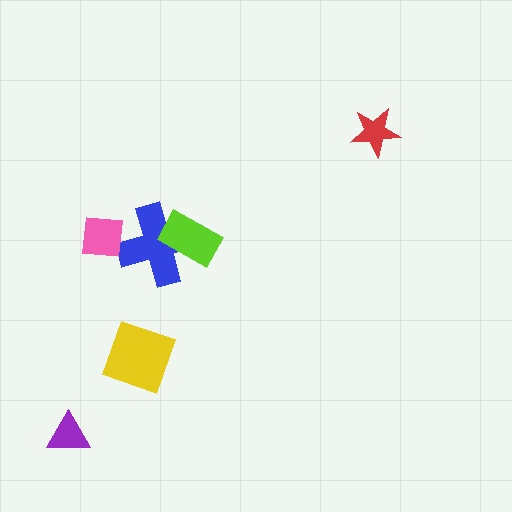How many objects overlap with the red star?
0 objects overlap with the red star.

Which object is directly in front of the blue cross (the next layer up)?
The lime rectangle is directly in front of the blue cross.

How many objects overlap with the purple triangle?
0 objects overlap with the purple triangle.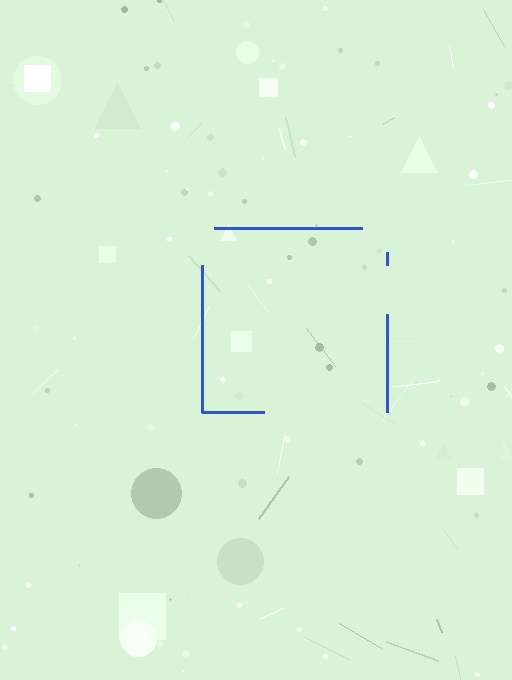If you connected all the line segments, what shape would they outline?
They would outline a square.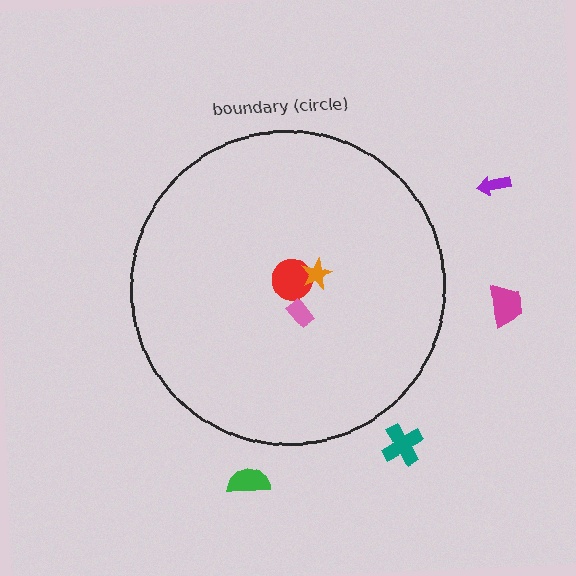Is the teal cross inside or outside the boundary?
Outside.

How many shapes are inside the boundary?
3 inside, 4 outside.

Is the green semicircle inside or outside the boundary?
Outside.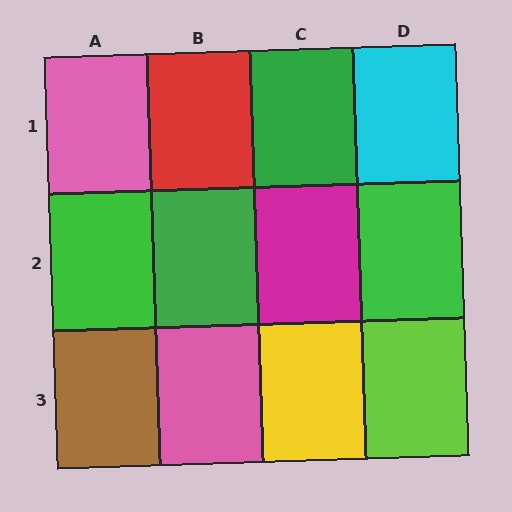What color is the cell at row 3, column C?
Yellow.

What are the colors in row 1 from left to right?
Pink, red, green, cyan.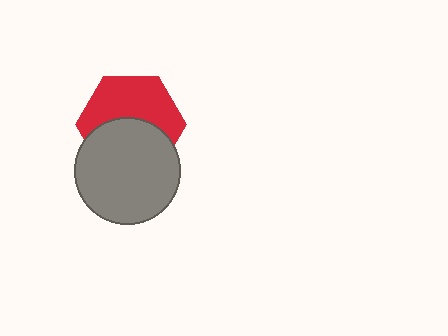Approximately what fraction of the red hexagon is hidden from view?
Roughly 48% of the red hexagon is hidden behind the gray circle.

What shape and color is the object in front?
The object in front is a gray circle.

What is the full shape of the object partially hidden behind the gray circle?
The partially hidden object is a red hexagon.